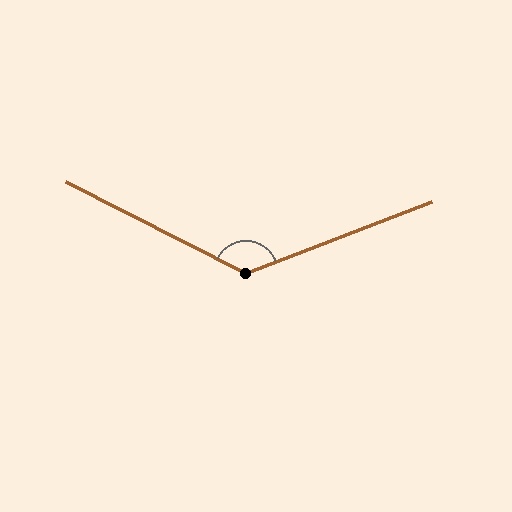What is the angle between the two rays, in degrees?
Approximately 132 degrees.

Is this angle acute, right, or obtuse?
It is obtuse.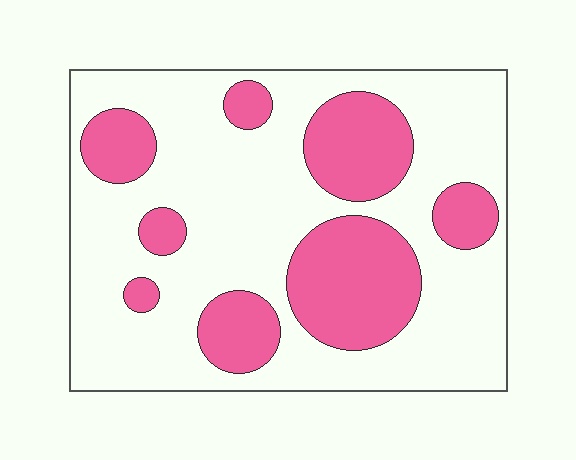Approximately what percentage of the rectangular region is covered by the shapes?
Approximately 30%.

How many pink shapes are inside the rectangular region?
8.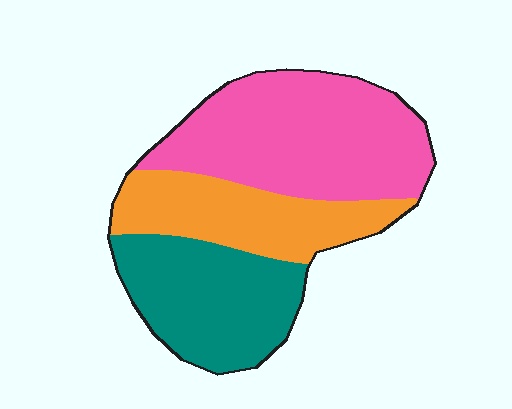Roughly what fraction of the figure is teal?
Teal takes up about one third (1/3) of the figure.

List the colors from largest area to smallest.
From largest to smallest: pink, teal, orange.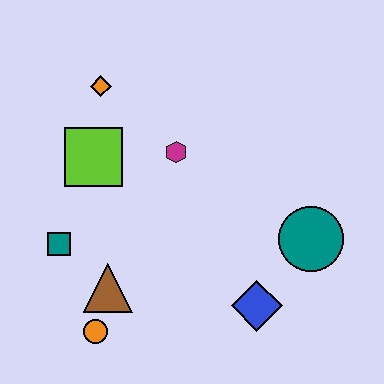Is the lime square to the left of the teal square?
No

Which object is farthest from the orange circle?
The orange diamond is farthest from the orange circle.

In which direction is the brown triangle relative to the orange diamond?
The brown triangle is below the orange diamond.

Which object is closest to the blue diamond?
The teal circle is closest to the blue diamond.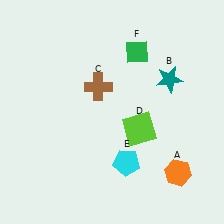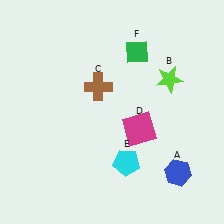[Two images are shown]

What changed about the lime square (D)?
In Image 1, D is lime. In Image 2, it changed to magenta.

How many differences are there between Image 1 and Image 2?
There are 3 differences between the two images.